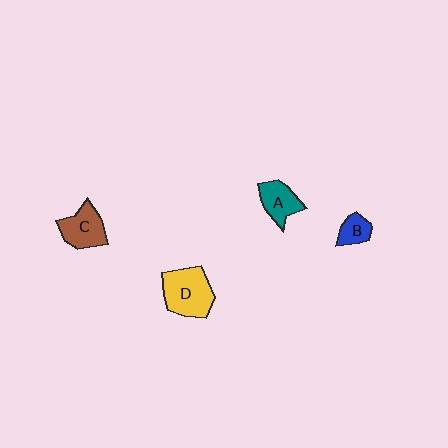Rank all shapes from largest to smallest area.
From largest to smallest: D (yellow), C (brown), A (teal), B (blue).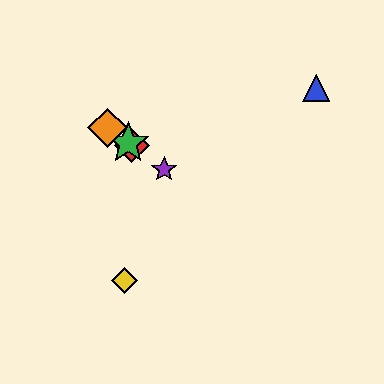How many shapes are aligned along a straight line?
4 shapes (the red diamond, the green star, the purple star, the orange diamond) are aligned along a straight line.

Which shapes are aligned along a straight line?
The red diamond, the green star, the purple star, the orange diamond are aligned along a straight line.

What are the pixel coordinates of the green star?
The green star is at (128, 143).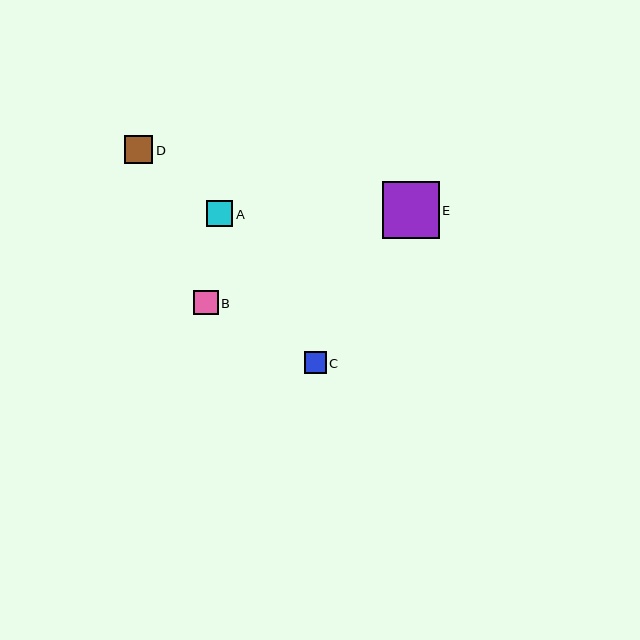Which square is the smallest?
Square C is the smallest with a size of approximately 22 pixels.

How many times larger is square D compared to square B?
Square D is approximately 1.1 times the size of square B.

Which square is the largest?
Square E is the largest with a size of approximately 57 pixels.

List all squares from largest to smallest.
From largest to smallest: E, D, A, B, C.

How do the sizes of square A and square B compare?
Square A and square B are approximately the same size.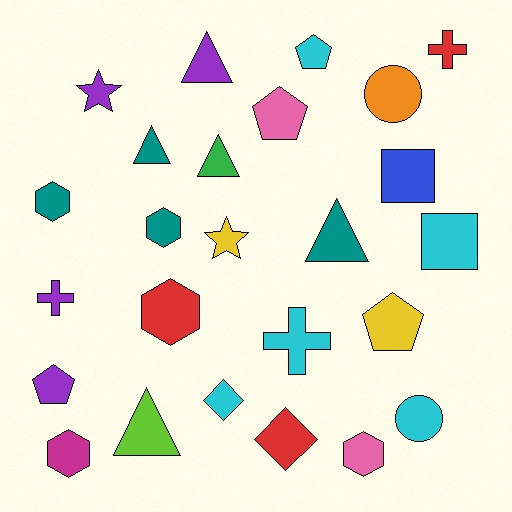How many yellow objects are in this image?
There are 2 yellow objects.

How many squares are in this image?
There are 2 squares.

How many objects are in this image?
There are 25 objects.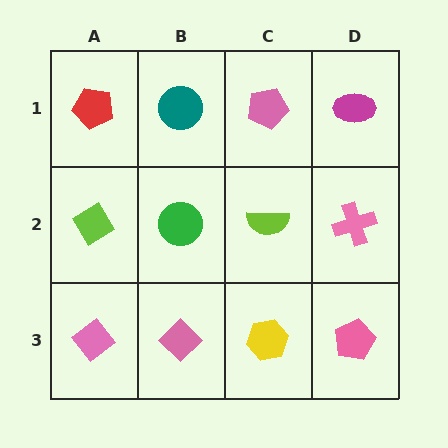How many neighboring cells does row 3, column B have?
3.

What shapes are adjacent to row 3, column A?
A lime diamond (row 2, column A), a pink diamond (row 3, column B).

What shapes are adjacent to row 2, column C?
A pink pentagon (row 1, column C), a yellow hexagon (row 3, column C), a green circle (row 2, column B), a pink cross (row 2, column D).